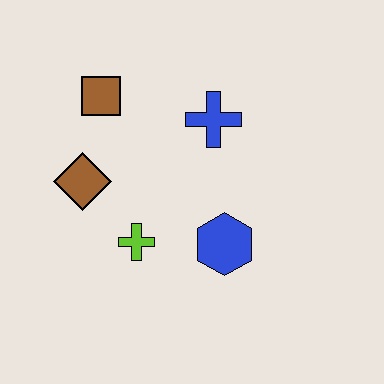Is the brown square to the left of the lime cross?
Yes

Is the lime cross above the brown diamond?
No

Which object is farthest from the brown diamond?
The blue hexagon is farthest from the brown diamond.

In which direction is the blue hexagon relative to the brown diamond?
The blue hexagon is to the right of the brown diamond.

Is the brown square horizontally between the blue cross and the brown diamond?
Yes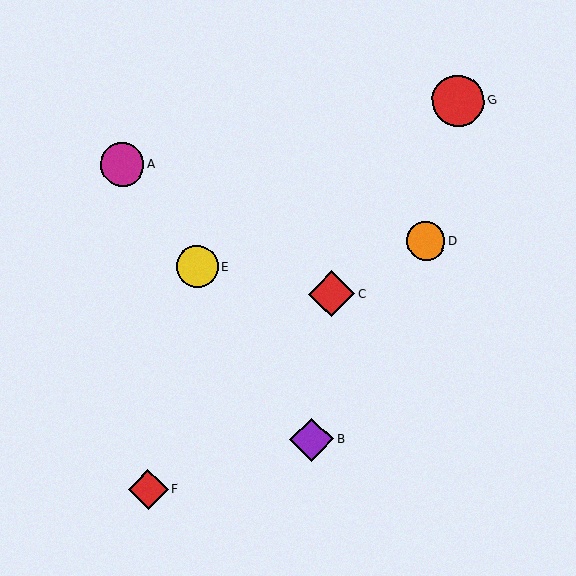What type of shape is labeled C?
Shape C is a red diamond.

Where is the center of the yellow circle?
The center of the yellow circle is at (197, 267).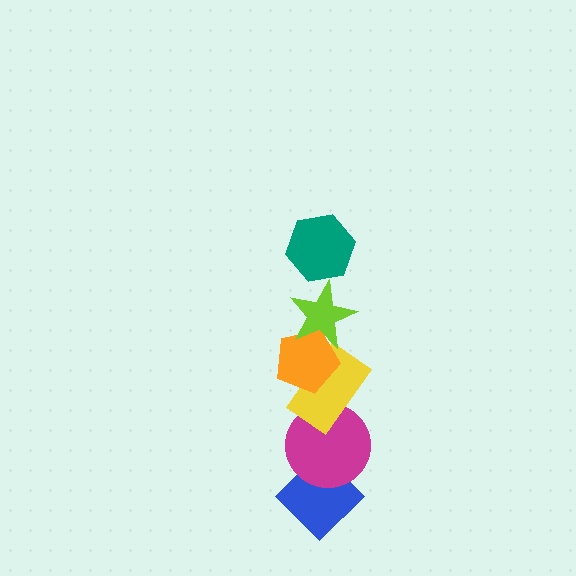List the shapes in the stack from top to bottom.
From top to bottom: the teal hexagon, the lime star, the orange pentagon, the yellow rectangle, the magenta circle, the blue diamond.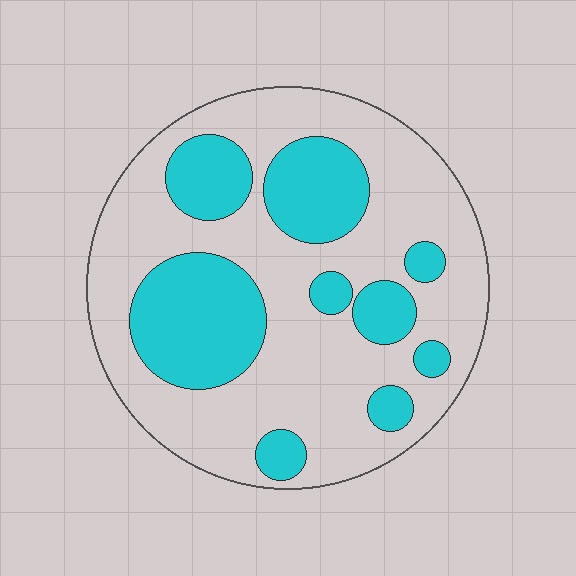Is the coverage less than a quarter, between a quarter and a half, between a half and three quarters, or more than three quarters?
Between a quarter and a half.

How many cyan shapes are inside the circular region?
9.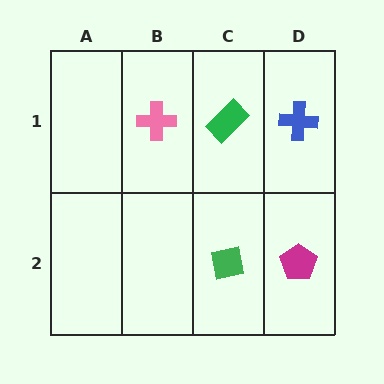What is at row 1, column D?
A blue cross.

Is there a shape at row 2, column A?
No, that cell is empty.